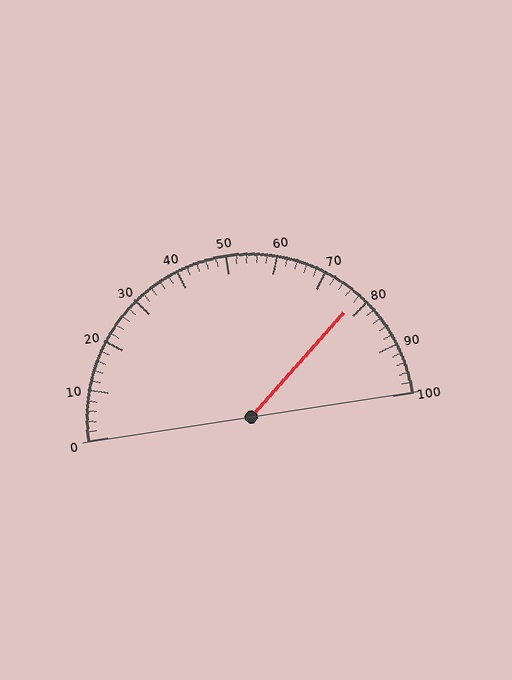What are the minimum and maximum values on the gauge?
The gauge ranges from 0 to 100.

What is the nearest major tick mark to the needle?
The nearest major tick mark is 80.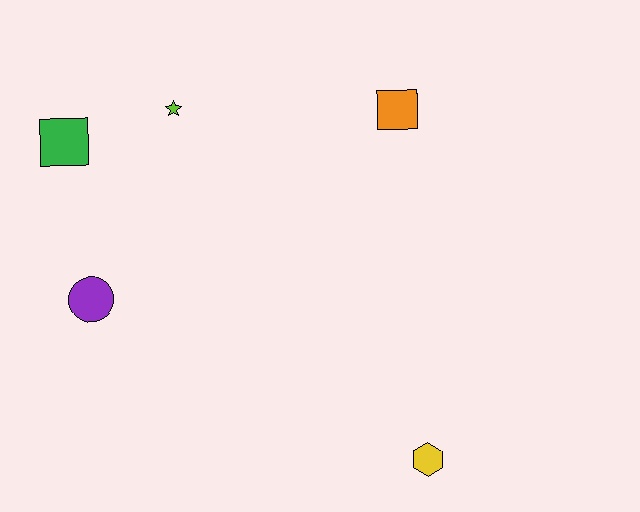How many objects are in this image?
There are 5 objects.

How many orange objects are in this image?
There is 1 orange object.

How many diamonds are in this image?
There are no diamonds.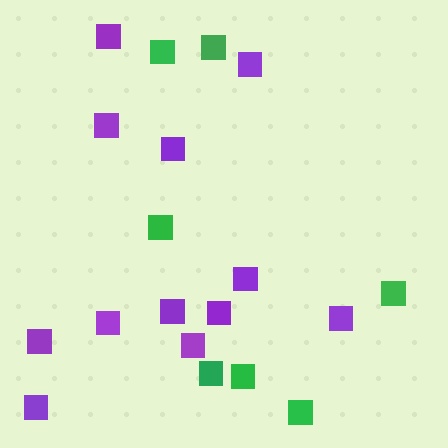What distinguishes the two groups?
There are 2 groups: one group of purple squares (12) and one group of green squares (7).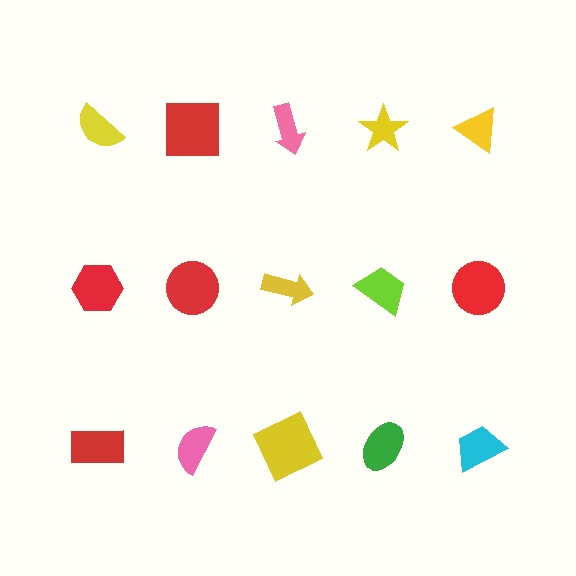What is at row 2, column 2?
A red circle.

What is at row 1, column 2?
A red square.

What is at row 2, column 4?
A lime trapezoid.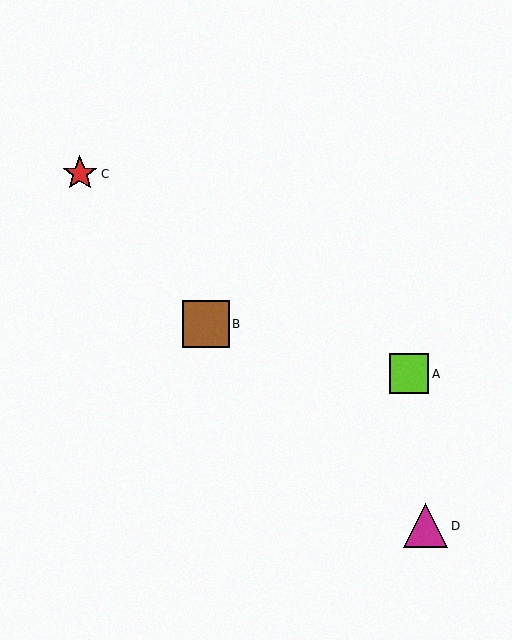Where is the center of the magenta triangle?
The center of the magenta triangle is at (426, 526).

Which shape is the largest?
The brown square (labeled B) is the largest.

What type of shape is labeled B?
Shape B is a brown square.